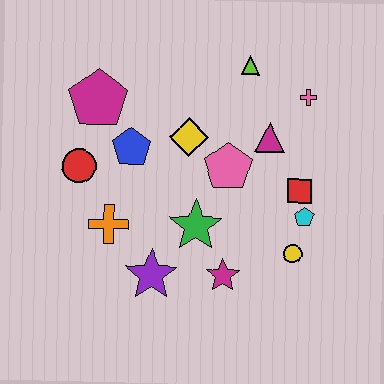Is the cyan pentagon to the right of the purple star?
Yes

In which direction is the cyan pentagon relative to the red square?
The cyan pentagon is below the red square.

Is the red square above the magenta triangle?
No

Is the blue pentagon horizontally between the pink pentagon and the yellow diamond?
No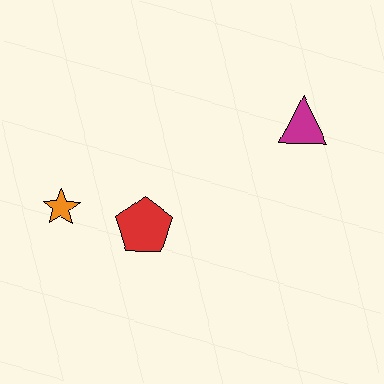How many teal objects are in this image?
There are no teal objects.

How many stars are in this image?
There is 1 star.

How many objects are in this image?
There are 3 objects.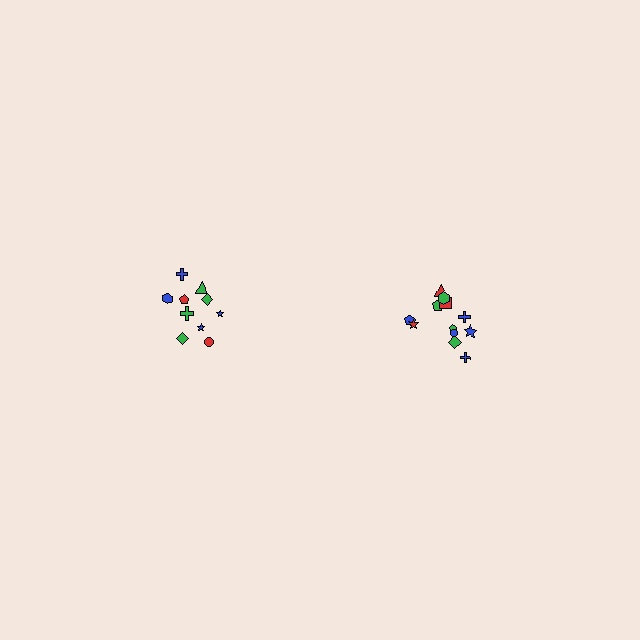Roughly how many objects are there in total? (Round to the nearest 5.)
Roughly 20 objects in total.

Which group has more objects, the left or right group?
The right group.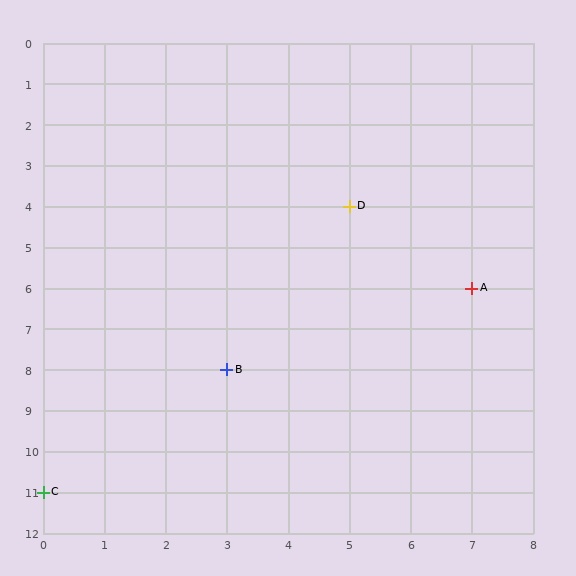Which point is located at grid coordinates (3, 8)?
Point B is at (3, 8).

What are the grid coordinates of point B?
Point B is at grid coordinates (3, 8).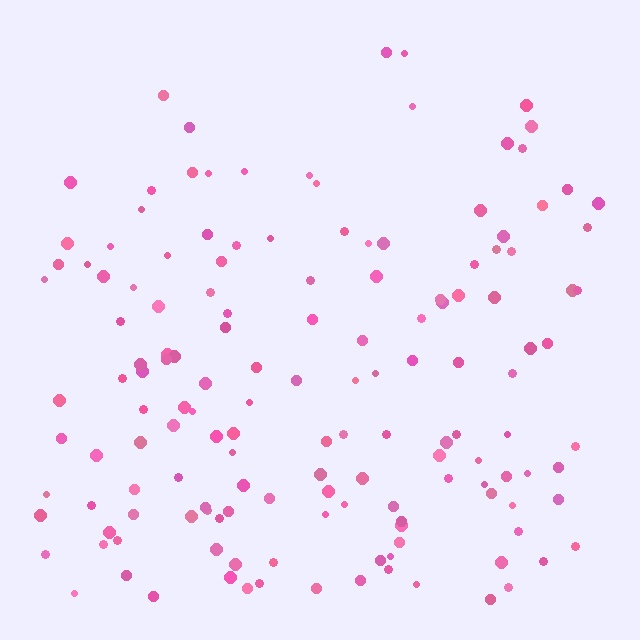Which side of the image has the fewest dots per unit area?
The top.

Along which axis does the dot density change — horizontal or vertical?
Vertical.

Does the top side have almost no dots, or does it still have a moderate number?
Still a moderate number, just noticeably fewer than the bottom.